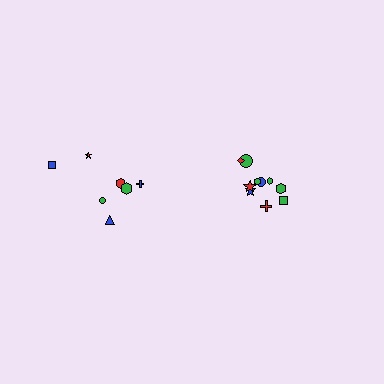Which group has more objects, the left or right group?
The right group.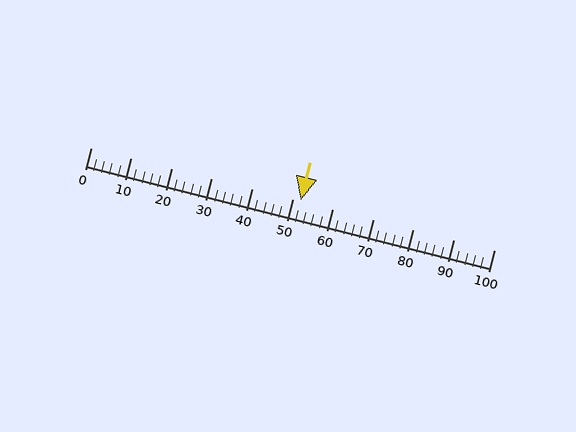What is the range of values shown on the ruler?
The ruler shows values from 0 to 100.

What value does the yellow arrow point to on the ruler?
The yellow arrow points to approximately 52.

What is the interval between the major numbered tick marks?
The major tick marks are spaced 10 units apart.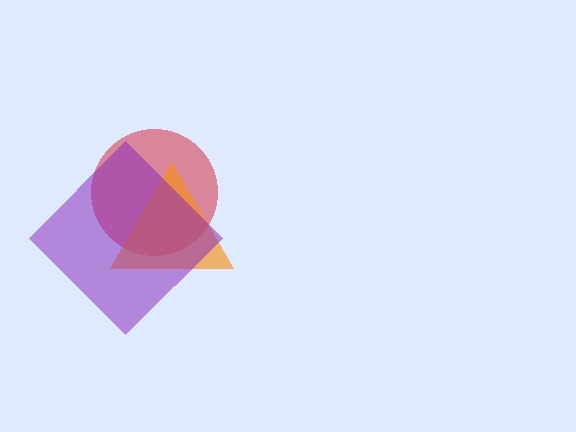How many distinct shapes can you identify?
There are 3 distinct shapes: a red circle, an orange triangle, a purple diamond.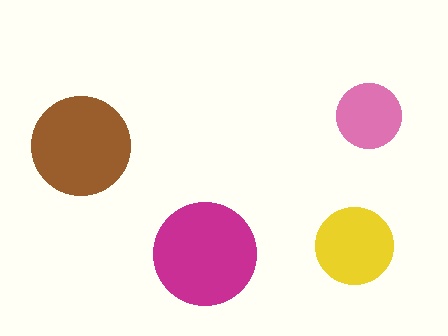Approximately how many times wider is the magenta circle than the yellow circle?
About 1.5 times wider.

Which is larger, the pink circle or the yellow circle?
The yellow one.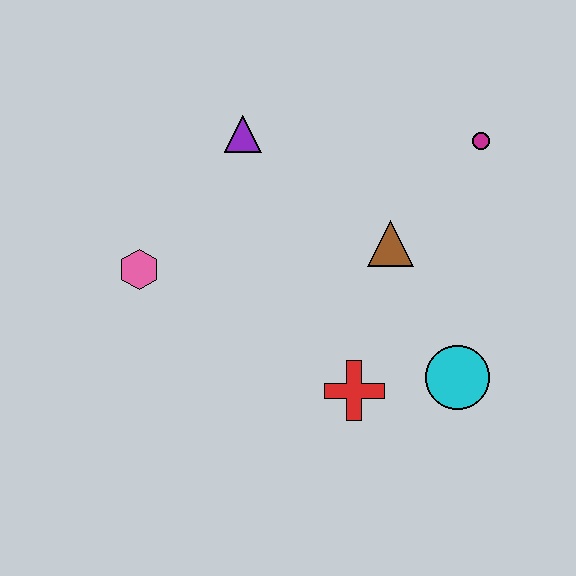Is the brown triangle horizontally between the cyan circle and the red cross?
Yes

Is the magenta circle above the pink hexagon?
Yes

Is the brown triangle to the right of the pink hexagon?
Yes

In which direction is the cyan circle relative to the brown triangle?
The cyan circle is below the brown triangle.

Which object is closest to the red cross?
The cyan circle is closest to the red cross.